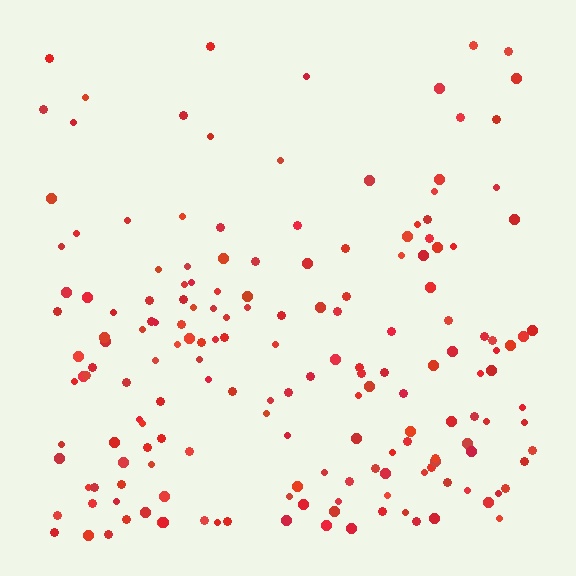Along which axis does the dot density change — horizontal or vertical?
Vertical.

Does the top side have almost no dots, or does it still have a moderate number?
Still a moderate number, just noticeably fewer than the bottom.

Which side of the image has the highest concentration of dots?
The bottom.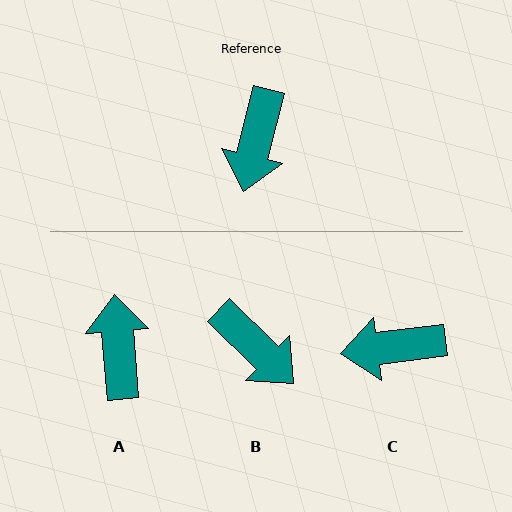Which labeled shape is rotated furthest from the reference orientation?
A, about 161 degrees away.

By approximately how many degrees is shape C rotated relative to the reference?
Approximately 69 degrees clockwise.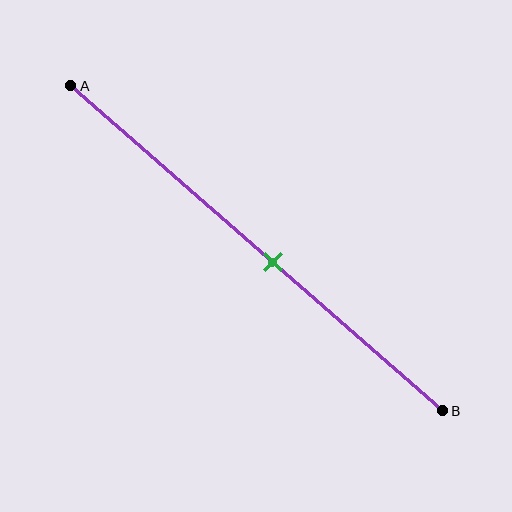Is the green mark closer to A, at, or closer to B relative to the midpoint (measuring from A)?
The green mark is closer to point B than the midpoint of segment AB.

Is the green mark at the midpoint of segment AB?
No, the mark is at about 55% from A, not at the 50% midpoint.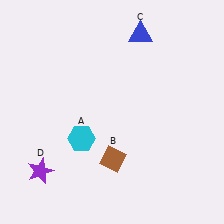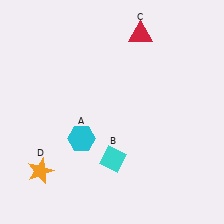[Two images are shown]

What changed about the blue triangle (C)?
In Image 1, C is blue. In Image 2, it changed to red.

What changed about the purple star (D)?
In Image 1, D is purple. In Image 2, it changed to orange.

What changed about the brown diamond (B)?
In Image 1, B is brown. In Image 2, it changed to cyan.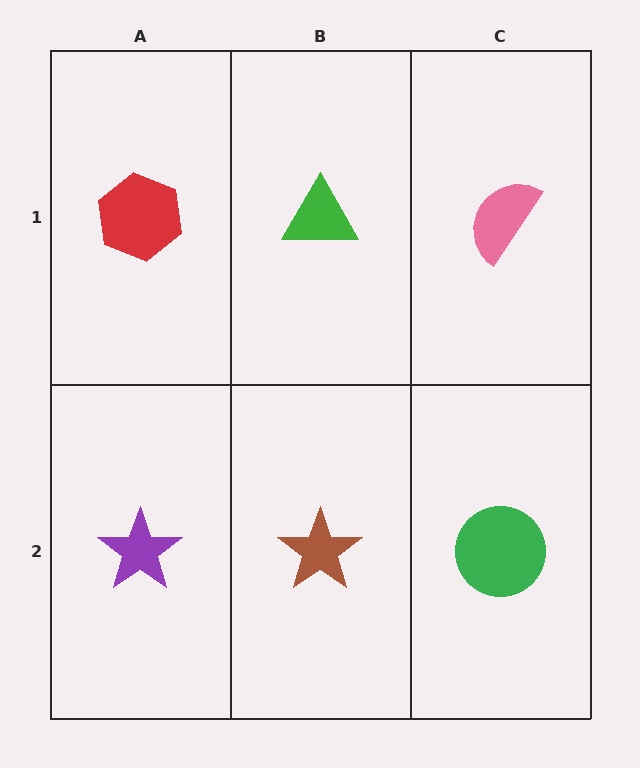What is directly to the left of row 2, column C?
A brown star.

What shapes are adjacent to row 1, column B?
A brown star (row 2, column B), a red hexagon (row 1, column A), a pink semicircle (row 1, column C).